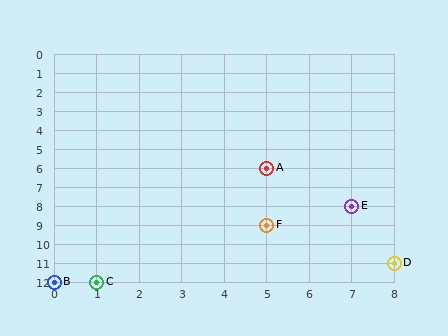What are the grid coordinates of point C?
Point C is at grid coordinates (1, 12).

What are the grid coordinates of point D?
Point D is at grid coordinates (8, 11).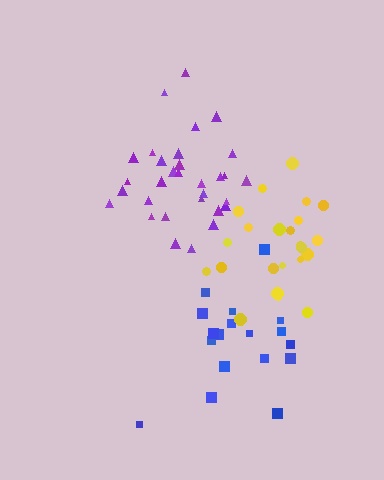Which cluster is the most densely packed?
Purple.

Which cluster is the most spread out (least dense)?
Blue.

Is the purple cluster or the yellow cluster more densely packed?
Purple.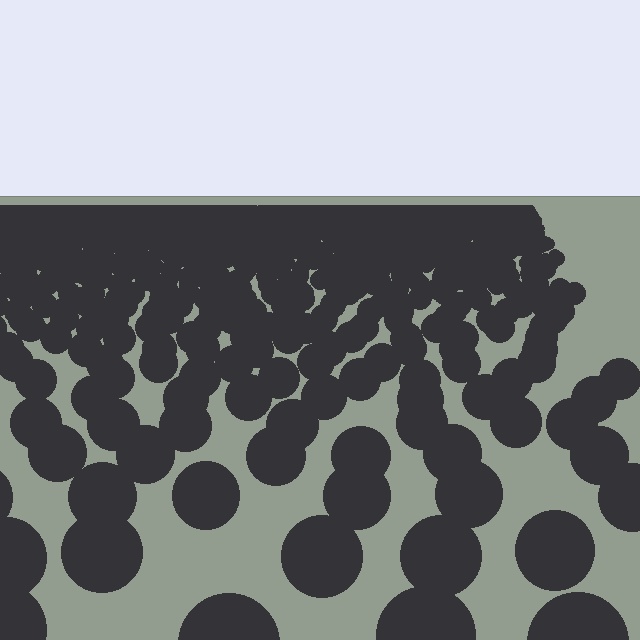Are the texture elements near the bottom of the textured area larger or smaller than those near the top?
Larger. Near the bottom, elements are closer to the viewer and appear at a bigger on-screen size.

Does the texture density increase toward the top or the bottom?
Density increases toward the top.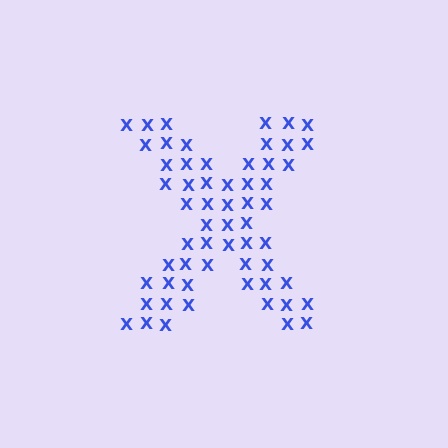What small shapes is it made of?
It is made of small letter X's.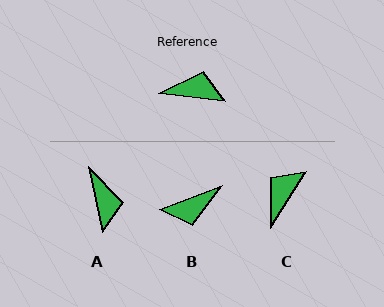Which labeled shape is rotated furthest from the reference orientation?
B, about 154 degrees away.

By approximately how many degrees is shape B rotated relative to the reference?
Approximately 154 degrees clockwise.